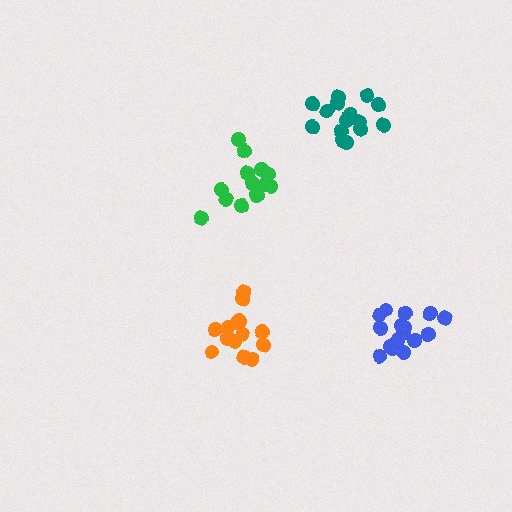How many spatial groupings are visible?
There are 4 spatial groupings.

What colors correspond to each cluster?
The clusters are colored: orange, blue, teal, green.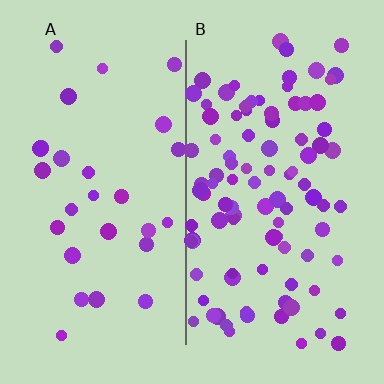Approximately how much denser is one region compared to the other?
Approximately 3.4× — region B over region A.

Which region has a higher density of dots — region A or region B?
B (the right).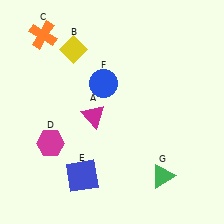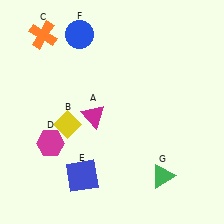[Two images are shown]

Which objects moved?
The objects that moved are: the yellow diamond (B), the blue circle (F).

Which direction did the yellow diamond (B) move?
The yellow diamond (B) moved down.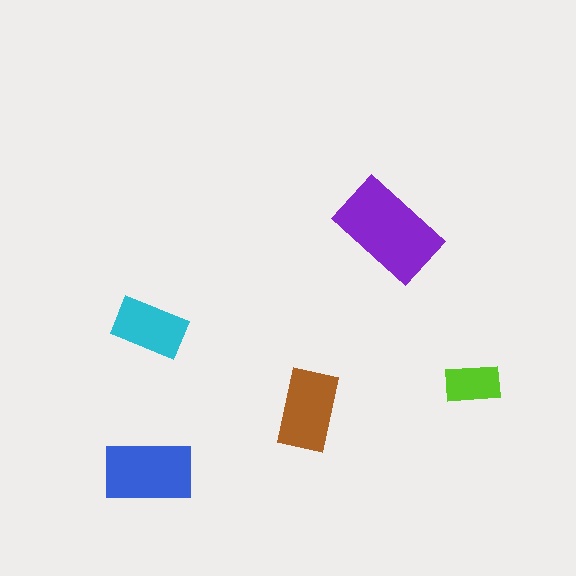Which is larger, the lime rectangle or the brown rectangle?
The brown one.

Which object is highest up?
The purple rectangle is topmost.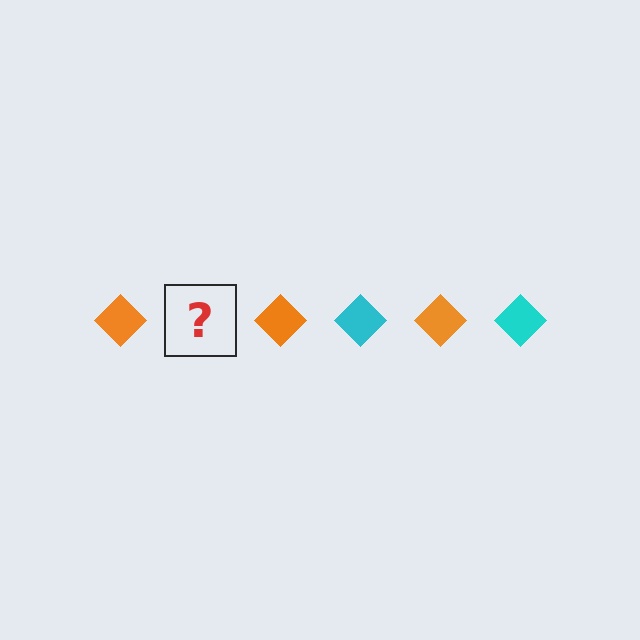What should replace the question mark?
The question mark should be replaced with a cyan diamond.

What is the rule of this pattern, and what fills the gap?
The rule is that the pattern cycles through orange, cyan diamonds. The gap should be filled with a cyan diamond.